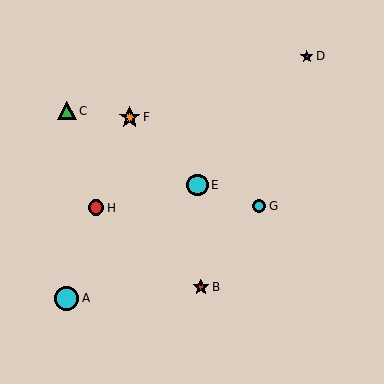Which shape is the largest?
The cyan circle (labeled A) is the largest.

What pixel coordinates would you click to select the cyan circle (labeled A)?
Click at (67, 298) to select the cyan circle A.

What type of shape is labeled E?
Shape E is a cyan circle.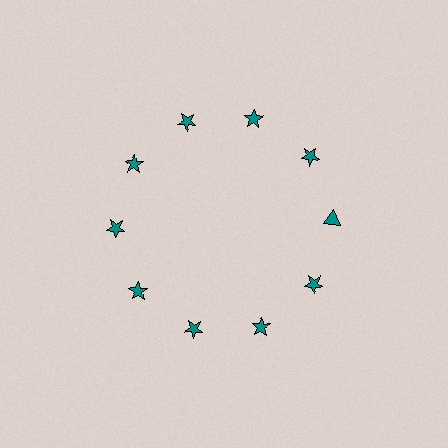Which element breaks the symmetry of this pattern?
The teal triangle at roughly the 3 o'clock position breaks the symmetry. All other shapes are teal stars.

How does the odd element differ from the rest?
It has a different shape: triangle instead of star.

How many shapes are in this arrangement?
There are 10 shapes arranged in a ring pattern.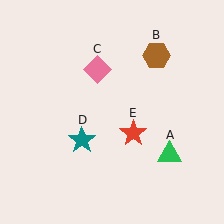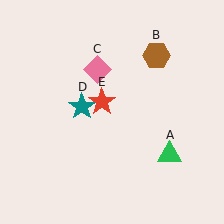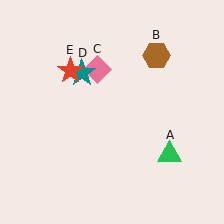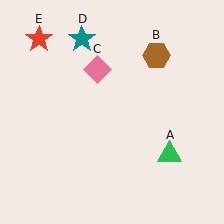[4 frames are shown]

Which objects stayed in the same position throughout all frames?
Green triangle (object A) and brown hexagon (object B) and pink diamond (object C) remained stationary.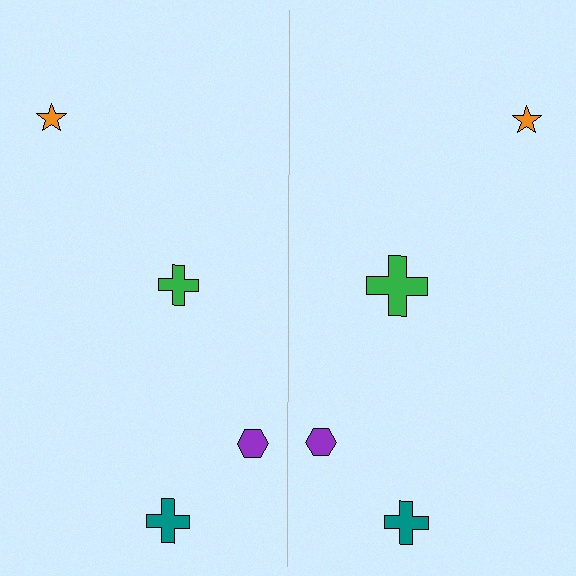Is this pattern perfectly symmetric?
No, the pattern is not perfectly symmetric. The green cross on the right side has a different size than its mirror counterpart.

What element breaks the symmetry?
The green cross on the right side has a different size than its mirror counterpart.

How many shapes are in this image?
There are 8 shapes in this image.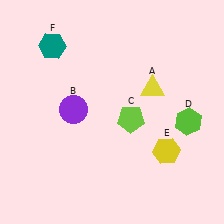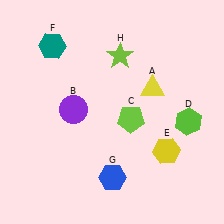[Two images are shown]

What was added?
A blue hexagon (G), a lime star (H) were added in Image 2.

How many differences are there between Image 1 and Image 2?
There are 2 differences between the two images.